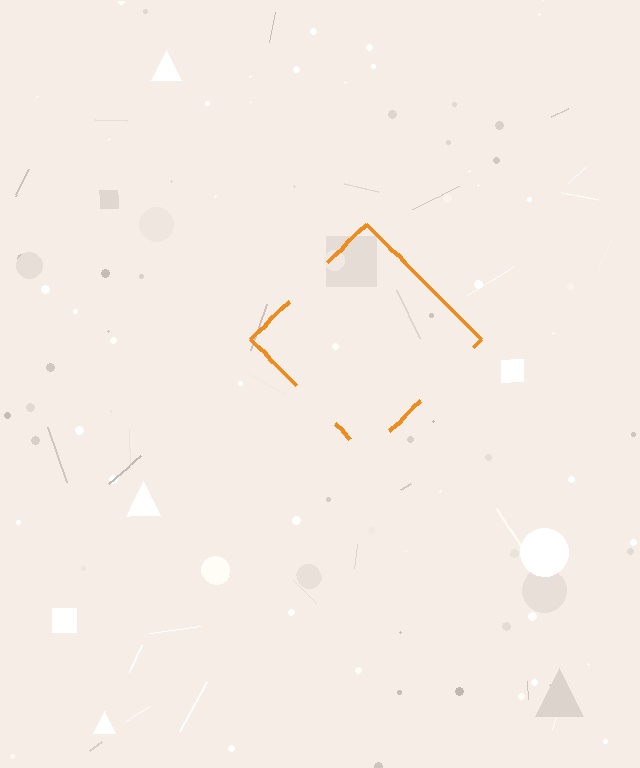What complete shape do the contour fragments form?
The contour fragments form a diamond.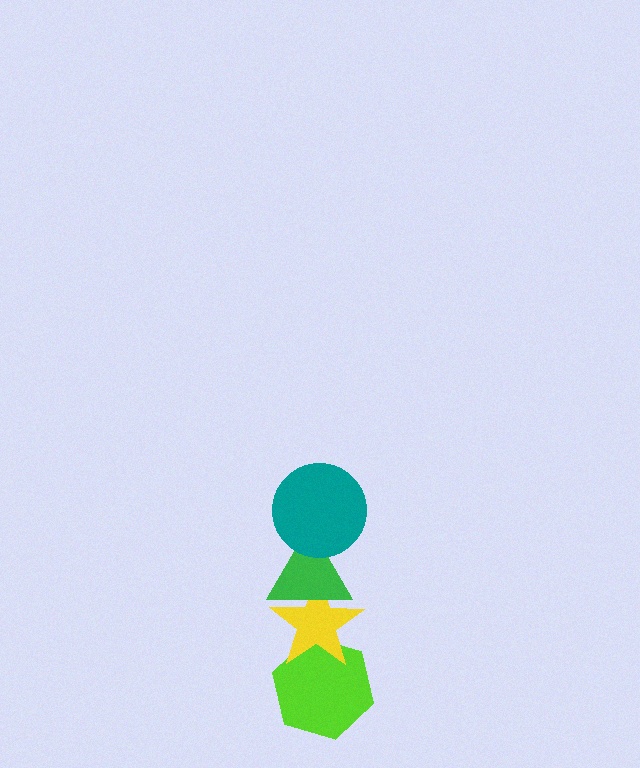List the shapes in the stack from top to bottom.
From top to bottom: the teal circle, the green triangle, the yellow star, the lime hexagon.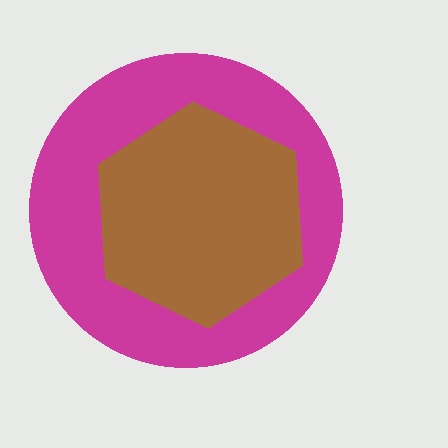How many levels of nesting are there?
2.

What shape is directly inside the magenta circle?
The brown hexagon.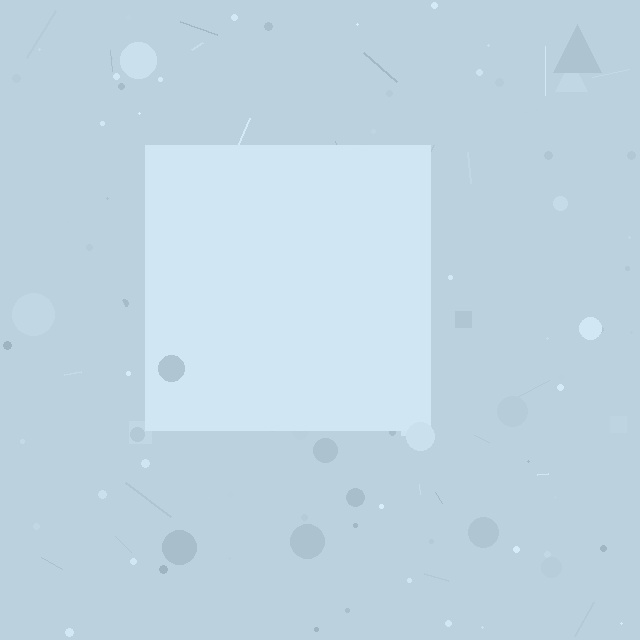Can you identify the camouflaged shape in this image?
The camouflaged shape is a square.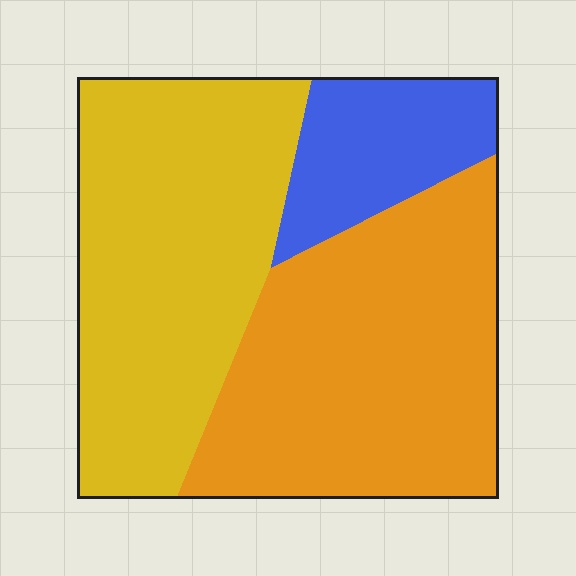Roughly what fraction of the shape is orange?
Orange takes up about two fifths (2/5) of the shape.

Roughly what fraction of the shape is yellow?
Yellow covers 42% of the shape.